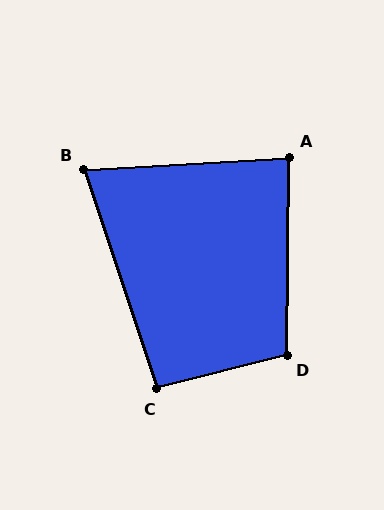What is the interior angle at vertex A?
Approximately 86 degrees (approximately right).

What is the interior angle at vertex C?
Approximately 94 degrees (approximately right).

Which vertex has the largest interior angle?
D, at approximately 105 degrees.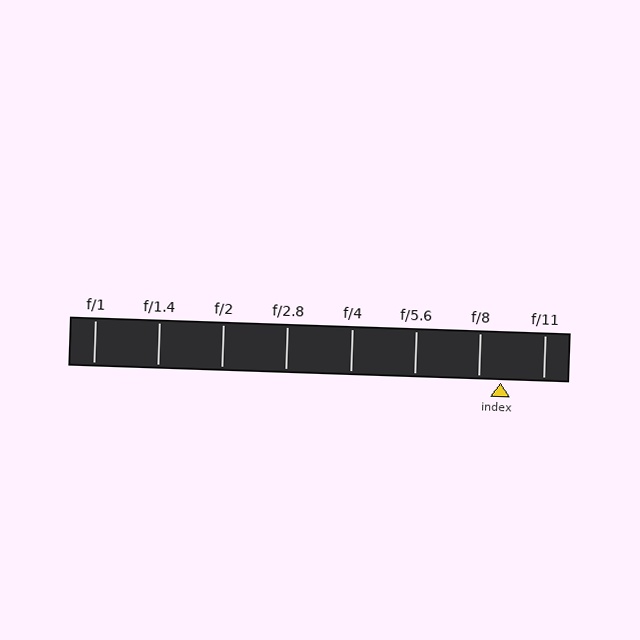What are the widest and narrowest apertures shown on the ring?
The widest aperture shown is f/1 and the narrowest is f/11.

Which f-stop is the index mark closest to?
The index mark is closest to f/8.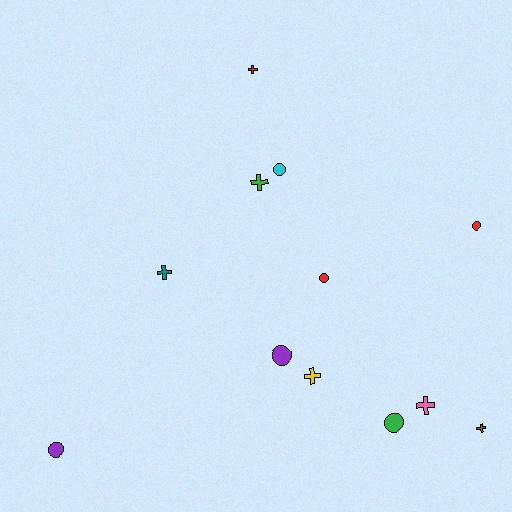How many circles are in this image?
There are 6 circles.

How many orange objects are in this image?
There are no orange objects.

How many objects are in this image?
There are 12 objects.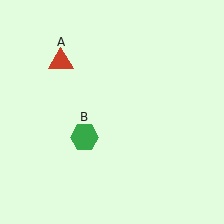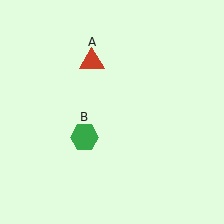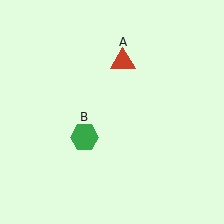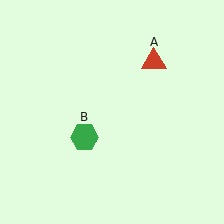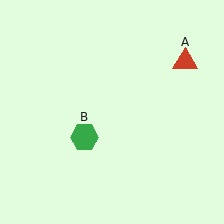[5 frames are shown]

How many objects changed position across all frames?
1 object changed position: red triangle (object A).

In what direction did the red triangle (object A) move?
The red triangle (object A) moved right.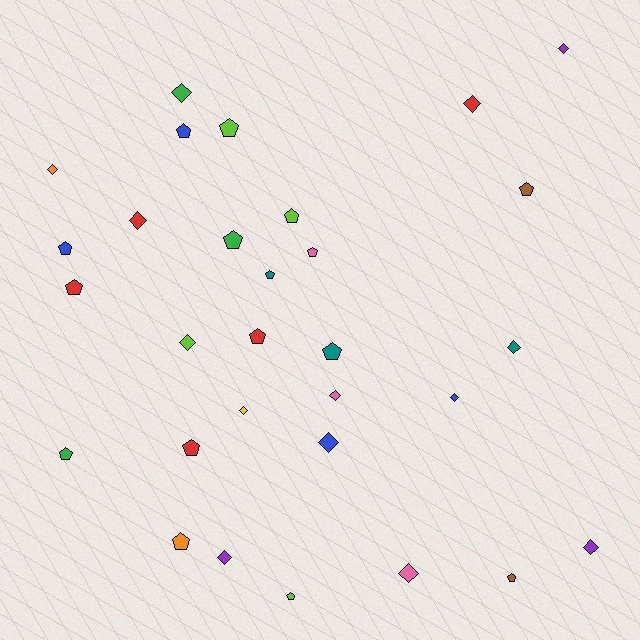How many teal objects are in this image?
There are 3 teal objects.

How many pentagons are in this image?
There are 16 pentagons.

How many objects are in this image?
There are 30 objects.